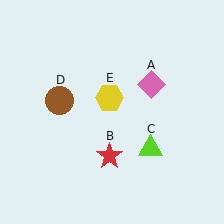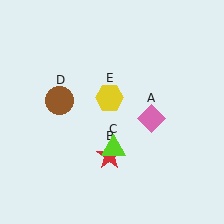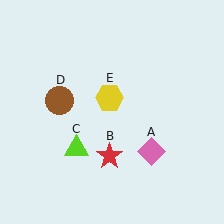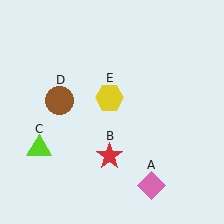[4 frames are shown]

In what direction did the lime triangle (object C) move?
The lime triangle (object C) moved left.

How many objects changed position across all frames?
2 objects changed position: pink diamond (object A), lime triangle (object C).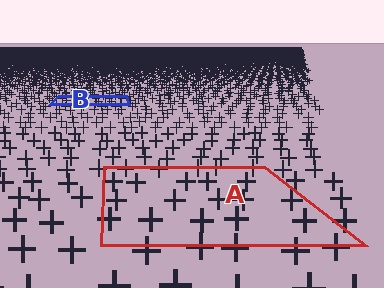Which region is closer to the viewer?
Region A is closer. The texture elements there are larger and more spread out.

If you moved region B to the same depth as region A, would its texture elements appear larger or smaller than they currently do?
They would appear larger. At a closer depth, the same texture elements are projected at a bigger on-screen size.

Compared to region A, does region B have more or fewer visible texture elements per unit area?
Region B has more texture elements per unit area — they are packed more densely because it is farther away.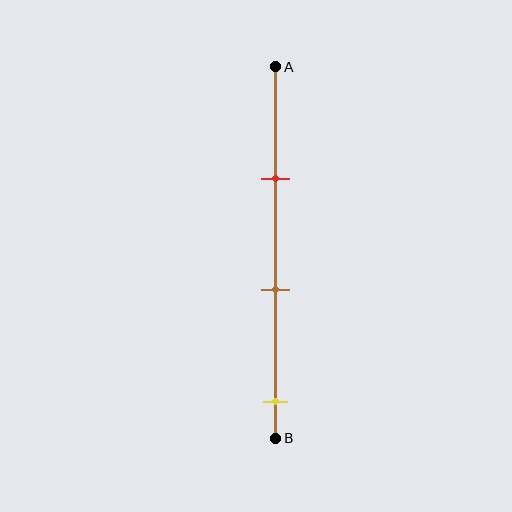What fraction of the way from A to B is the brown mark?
The brown mark is approximately 60% (0.6) of the way from A to B.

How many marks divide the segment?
There are 3 marks dividing the segment.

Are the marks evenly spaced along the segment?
Yes, the marks are approximately evenly spaced.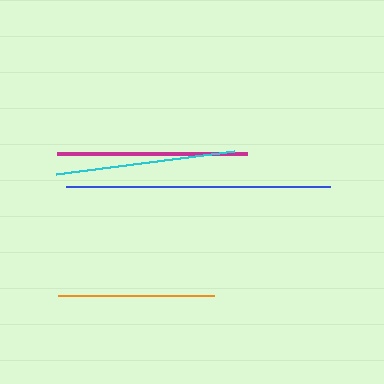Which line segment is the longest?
The blue line is the longest at approximately 264 pixels.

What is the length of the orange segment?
The orange segment is approximately 156 pixels long.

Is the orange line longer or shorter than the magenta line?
The magenta line is longer than the orange line.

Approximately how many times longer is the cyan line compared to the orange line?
The cyan line is approximately 1.1 times the length of the orange line.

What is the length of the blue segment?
The blue segment is approximately 264 pixels long.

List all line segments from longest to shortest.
From longest to shortest: blue, magenta, cyan, orange.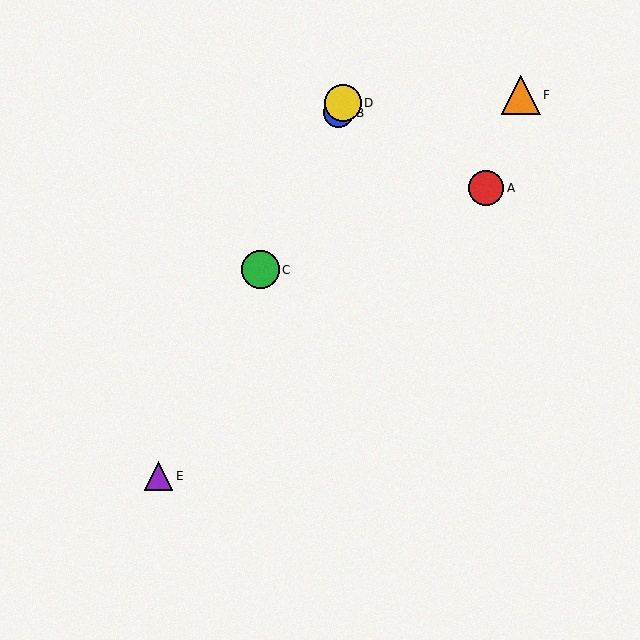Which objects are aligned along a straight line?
Objects B, C, D, E are aligned along a straight line.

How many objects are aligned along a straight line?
4 objects (B, C, D, E) are aligned along a straight line.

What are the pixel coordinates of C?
Object C is at (261, 270).